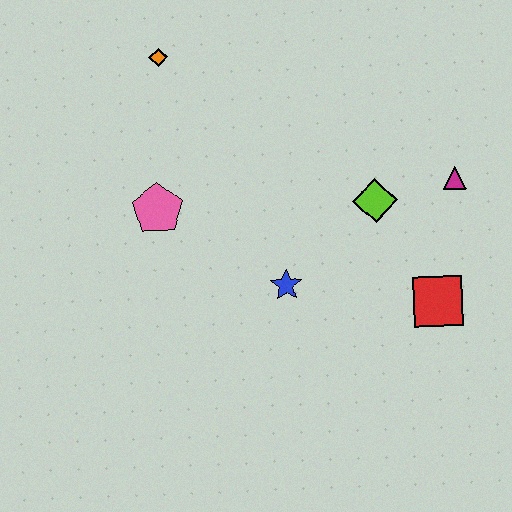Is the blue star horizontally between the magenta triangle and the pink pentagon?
Yes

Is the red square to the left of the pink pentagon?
No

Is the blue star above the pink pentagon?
No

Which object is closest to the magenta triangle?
The lime diamond is closest to the magenta triangle.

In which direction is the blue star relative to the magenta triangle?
The blue star is to the left of the magenta triangle.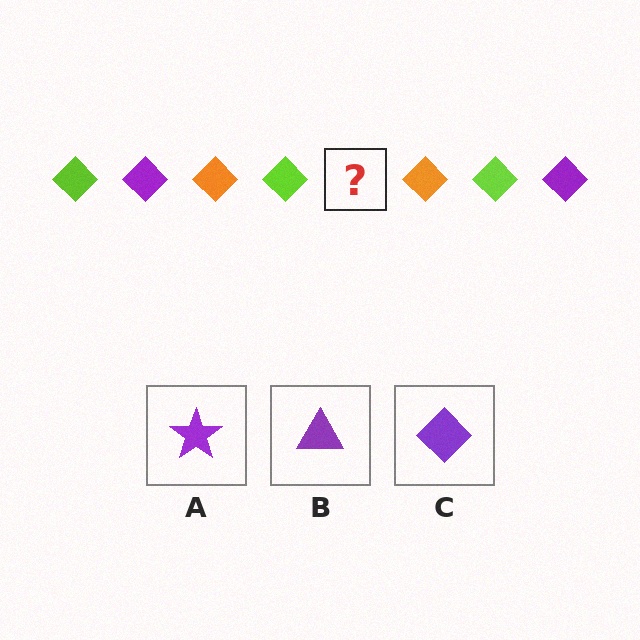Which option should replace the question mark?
Option C.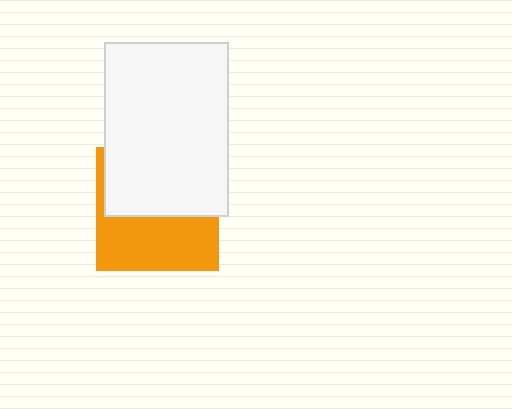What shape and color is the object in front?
The object in front is a white rectangle.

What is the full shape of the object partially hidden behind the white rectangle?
The partially hidden object is an orange square.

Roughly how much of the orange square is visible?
About half of it is visible (roughly 47%).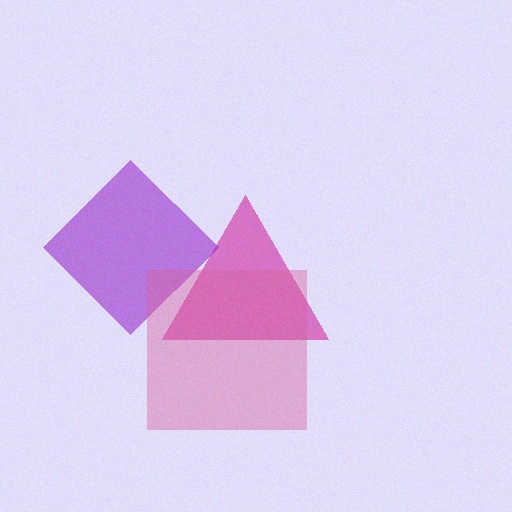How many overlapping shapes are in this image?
There are 3 overlapping shapes in the image.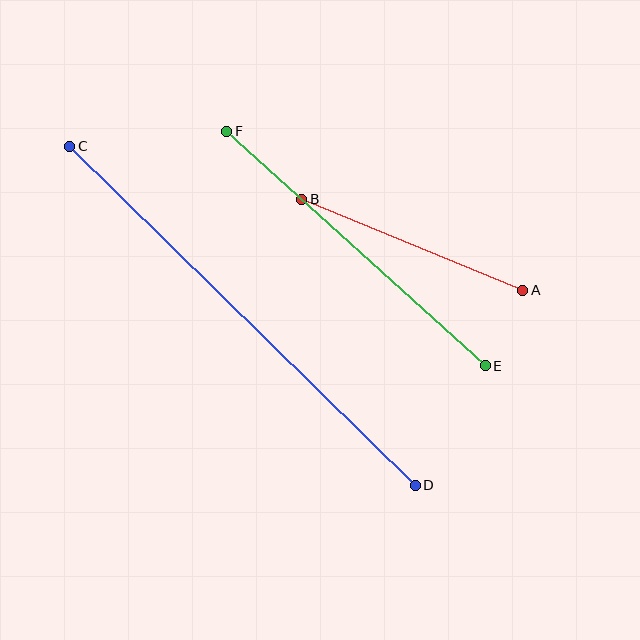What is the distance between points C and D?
The distance is approximately 484 pixels.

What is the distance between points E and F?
The distance is approximately 349 pixels.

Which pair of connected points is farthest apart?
Points C and D are farthest apart.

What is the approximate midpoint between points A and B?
The midpoint is at approximately (412, 245) pixels.